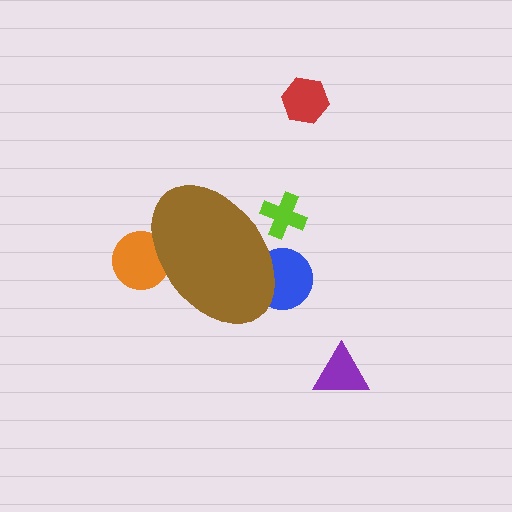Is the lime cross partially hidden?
Yes, the lime cross is partially hidden behind the brown ellipse.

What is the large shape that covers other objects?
A brown ellipse.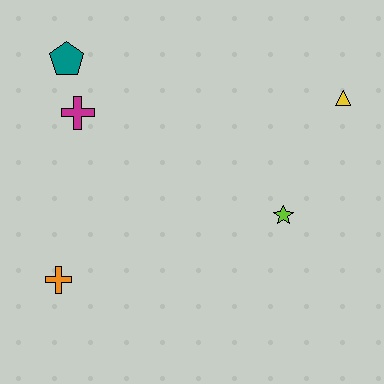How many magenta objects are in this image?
There is 1 magenta object.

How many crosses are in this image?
There are 2 crosses.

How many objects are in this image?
There are 5 objects.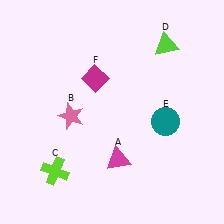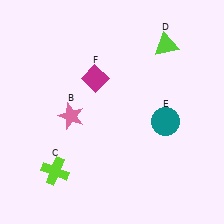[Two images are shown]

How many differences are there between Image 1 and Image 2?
There is 1 difference between the two images.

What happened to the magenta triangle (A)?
The magenta triangle (A) was removed in Image 2. It was in the bottom-right area of Image 1.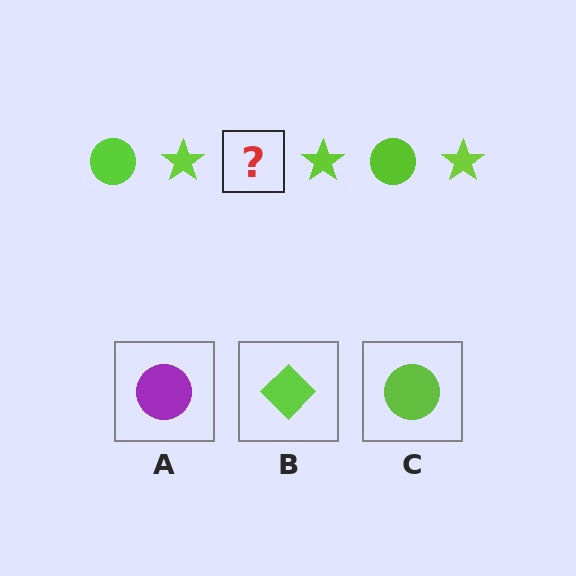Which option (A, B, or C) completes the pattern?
C.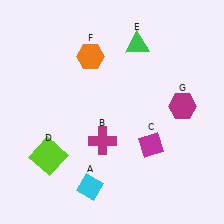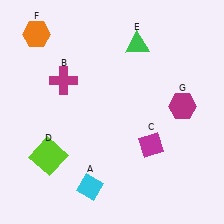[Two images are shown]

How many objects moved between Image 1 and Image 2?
2 objects moved between the two images.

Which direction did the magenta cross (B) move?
The magenta cross (B) moved up.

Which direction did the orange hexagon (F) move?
The orange hexagon (F) moved left.